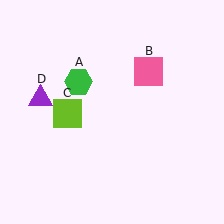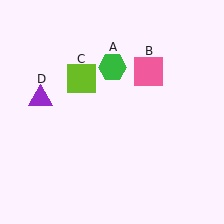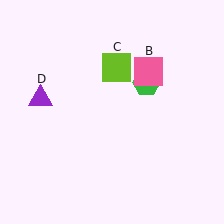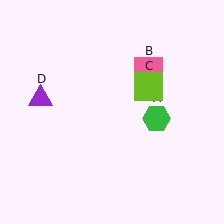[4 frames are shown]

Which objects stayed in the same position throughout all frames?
Pink square (object B) and purple triangle (object D) remained stationary.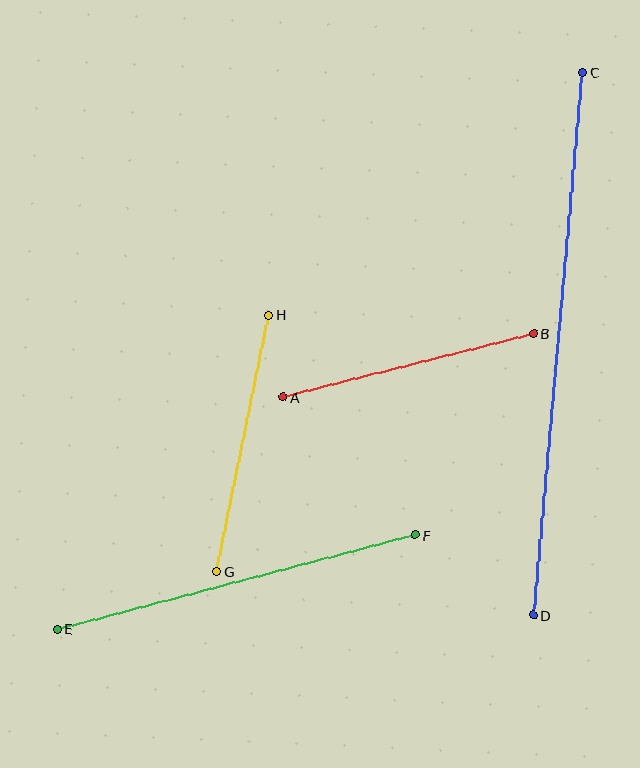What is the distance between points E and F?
The distance is approximately 370 pixels.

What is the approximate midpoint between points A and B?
The midpoint is at approximately (408, 365) pixels.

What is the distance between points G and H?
The distance is approximately 262 pixels.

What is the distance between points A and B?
The distance is approximately 258 pixels.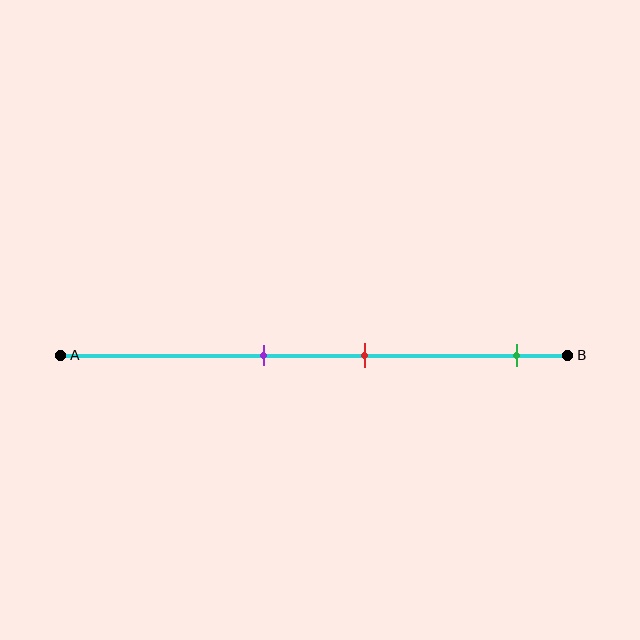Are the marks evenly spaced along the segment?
No, the marks are not evenly spaced.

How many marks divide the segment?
There are 3 marks dividing the segment.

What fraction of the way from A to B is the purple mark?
The purple mark is approximately 40% (0.4) of the way from A to B.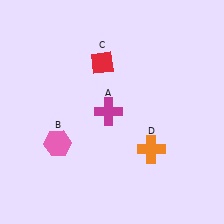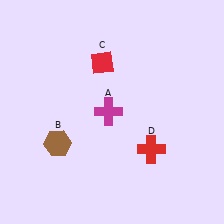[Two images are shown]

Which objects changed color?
B changed from pink to brown. D changed from orange to red.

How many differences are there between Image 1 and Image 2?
There are 2 differences between the two images.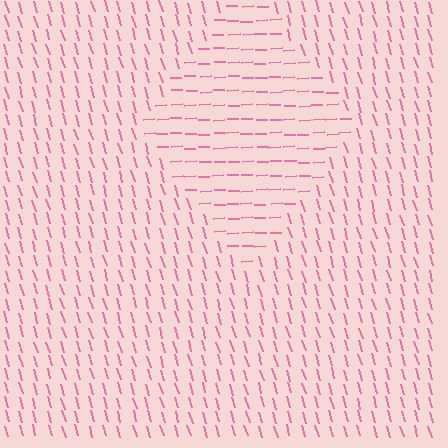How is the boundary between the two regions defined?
The boundary is defined purely by a change in line orientation (approximately 76 degrees difference). All lines are the same color and thickness.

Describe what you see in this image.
The image is filled with small pink line segments. A diamond region in the image has lines oriented differently from the surrounding lines, creating a visible texture boundary.